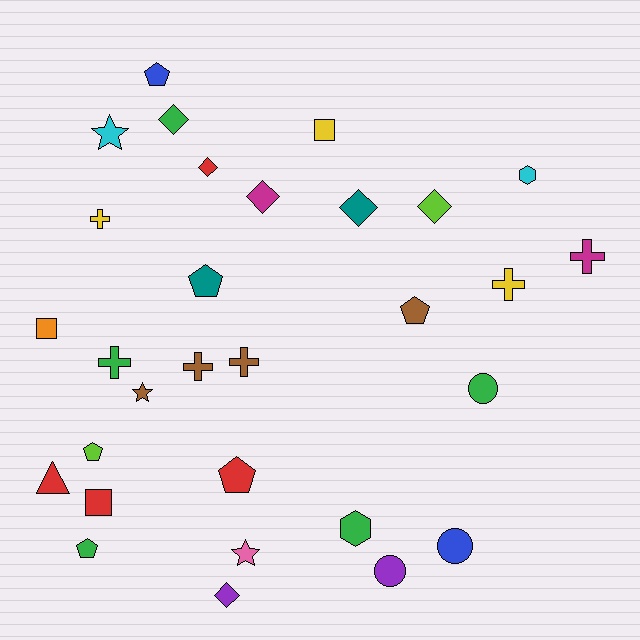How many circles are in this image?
There are 3 circles.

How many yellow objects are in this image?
There are 3 yellow objects.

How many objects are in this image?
There are 30 objects.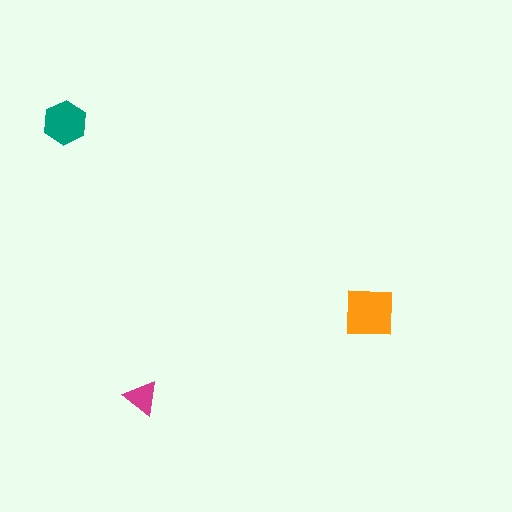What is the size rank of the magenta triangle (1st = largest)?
3rd.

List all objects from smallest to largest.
The magenta triangle, the teal hexagon, the orange square.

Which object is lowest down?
The magenta triangle is bottommost.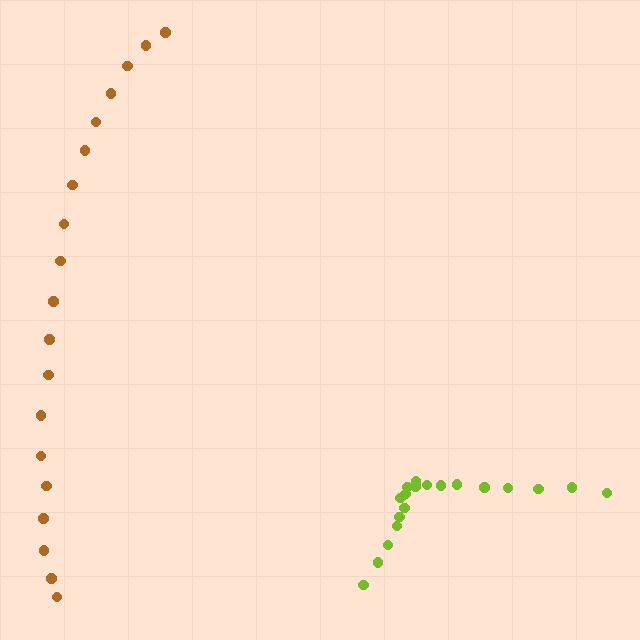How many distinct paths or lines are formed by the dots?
There are 2 distinct paths.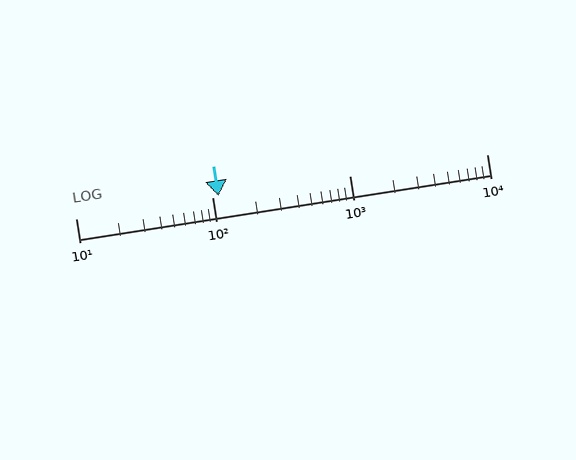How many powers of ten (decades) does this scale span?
The scale spans 3 decades, from 10 to 10000.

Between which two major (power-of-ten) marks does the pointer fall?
The pointer is between 100 and 1000.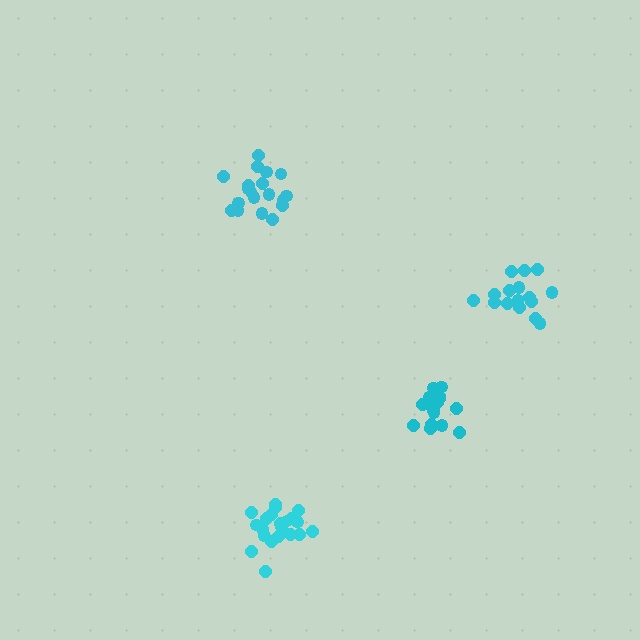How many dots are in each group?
Group 1: 18 dots, Group 2: 21 dots, Group 3: 19 dots, Group 4: 16 dots (74 total).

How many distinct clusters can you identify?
There are 4 distinct clusters.